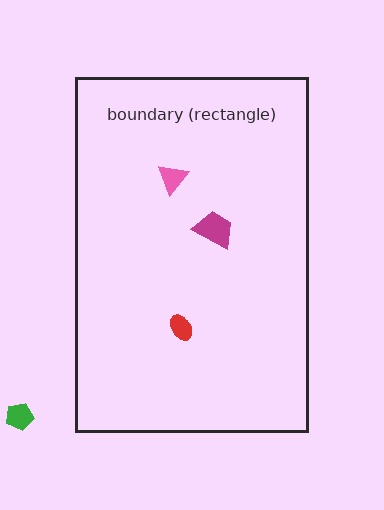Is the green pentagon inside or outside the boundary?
Outside.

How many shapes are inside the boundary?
3 inside, 1 outside.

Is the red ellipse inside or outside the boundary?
Inside.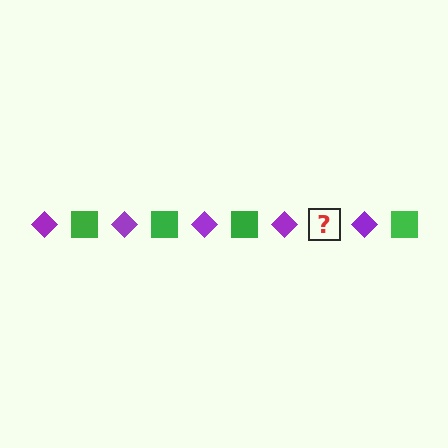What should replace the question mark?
The question mark should be replaced with a green square.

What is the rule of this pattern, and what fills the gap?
The rule is that the pattern alternates between purple diamond and green square. The gap should be filled with a green square.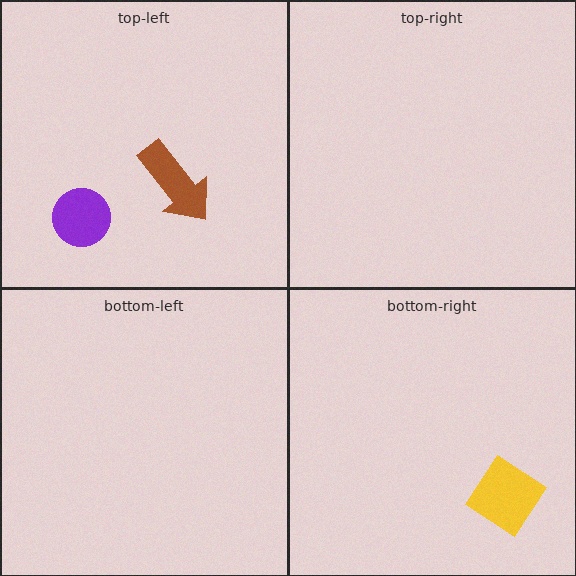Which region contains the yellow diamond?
The bottom-right region.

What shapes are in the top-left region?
The purple circle, the brown arrow.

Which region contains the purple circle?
The top-left region.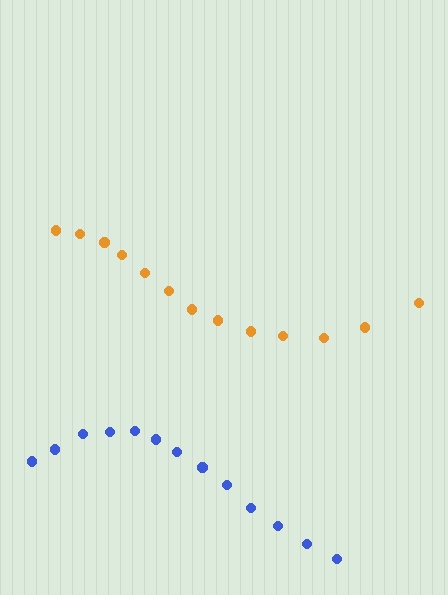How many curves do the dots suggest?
There are 2 distinct paths.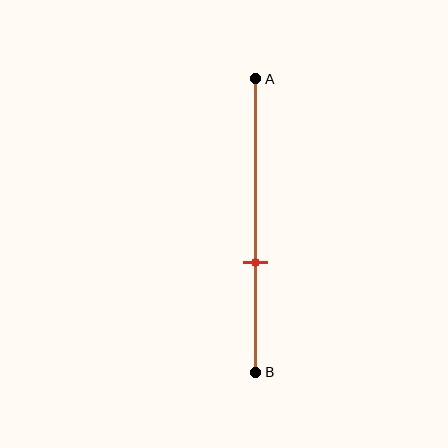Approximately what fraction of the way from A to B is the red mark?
The red mark is approximately 65% of the way from A to B.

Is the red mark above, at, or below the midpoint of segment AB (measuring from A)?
The red mark is below the midpoint of segment AB.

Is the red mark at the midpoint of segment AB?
No, the mark is at about 65% from A, not at the 50% midpoint.